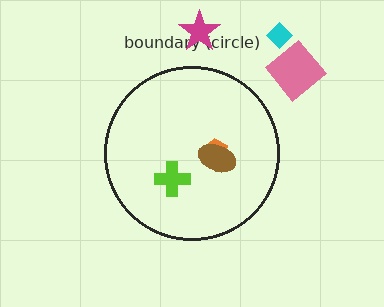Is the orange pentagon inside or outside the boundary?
Inside.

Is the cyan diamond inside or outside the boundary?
Outside.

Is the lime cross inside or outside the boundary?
Inside.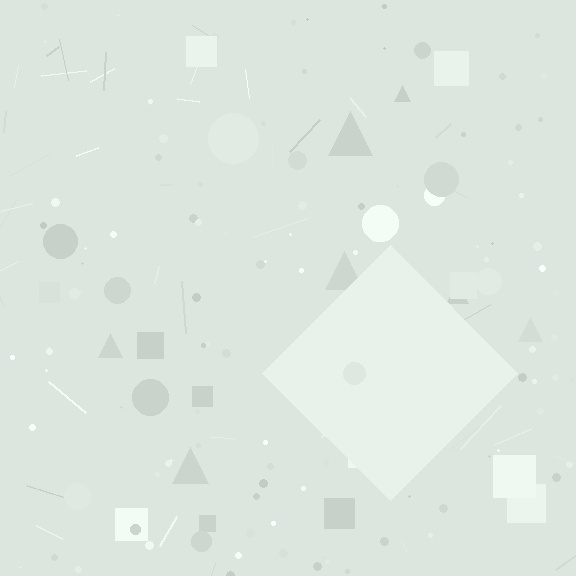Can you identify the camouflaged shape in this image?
The camouflaged shape is a diamond.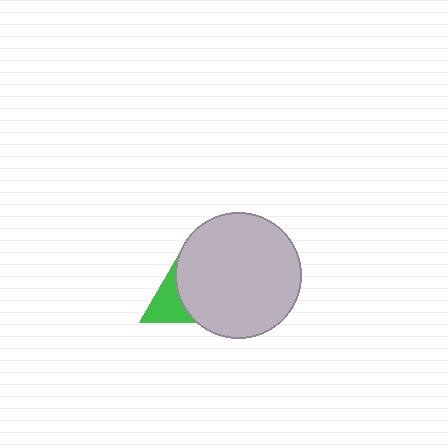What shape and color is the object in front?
The object in front is a light gray circle.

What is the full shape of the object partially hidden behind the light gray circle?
The partially hidden object is a green triangle.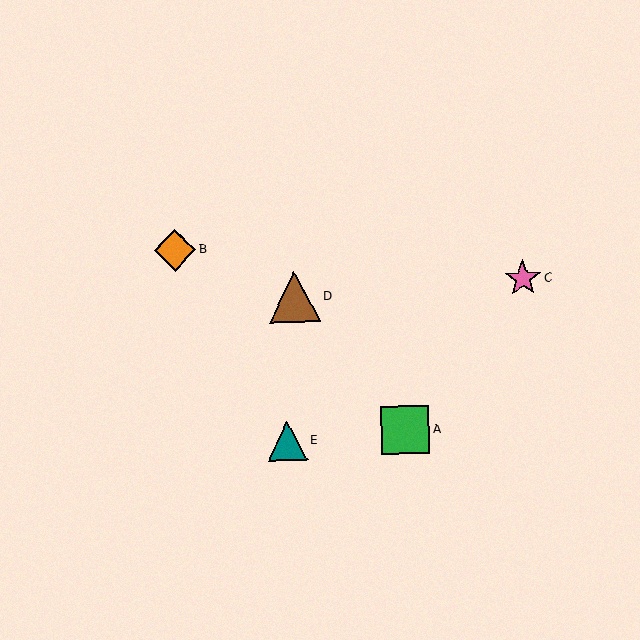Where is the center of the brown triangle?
The center of the brown triangle is at (294, 297).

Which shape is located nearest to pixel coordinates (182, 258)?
The orange diamond (labeled B) at (175, 250) is nearest to that location.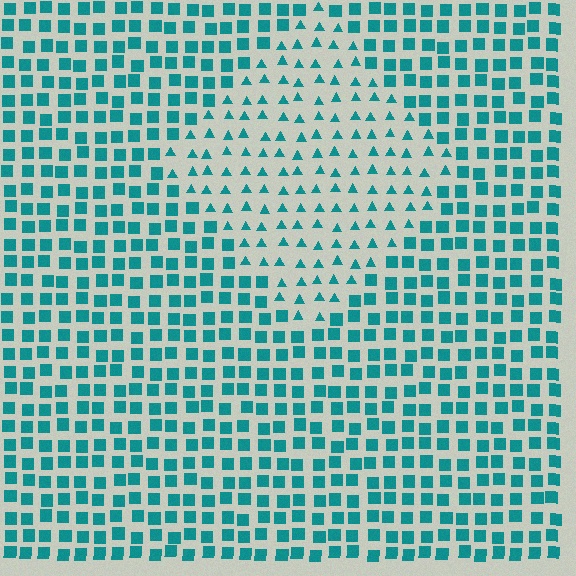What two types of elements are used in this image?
The image uses triangles inside the diamond region and squares outside it.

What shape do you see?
I see a diamond.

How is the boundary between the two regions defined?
The boundary is defined by a change in element shape: triangles inside vs. squares outside. All elements share the same color and spacing.